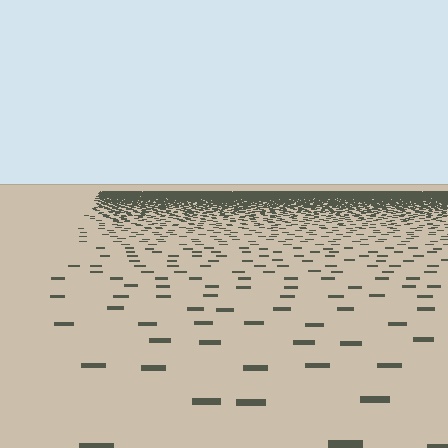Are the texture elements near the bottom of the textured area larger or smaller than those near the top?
Larger. Near the bottom, elements are closer to the viewer and appear at a bigger on-screen size.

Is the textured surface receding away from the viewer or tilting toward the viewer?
The surface is receding away from the viewer. Texture elements get smaller and denser toward the top.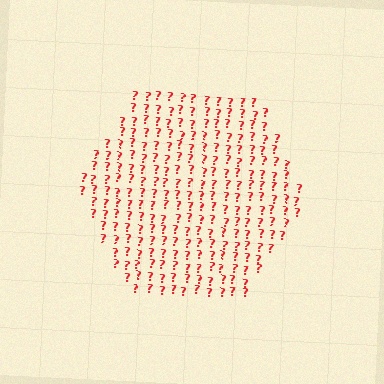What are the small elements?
The small elements are question marks.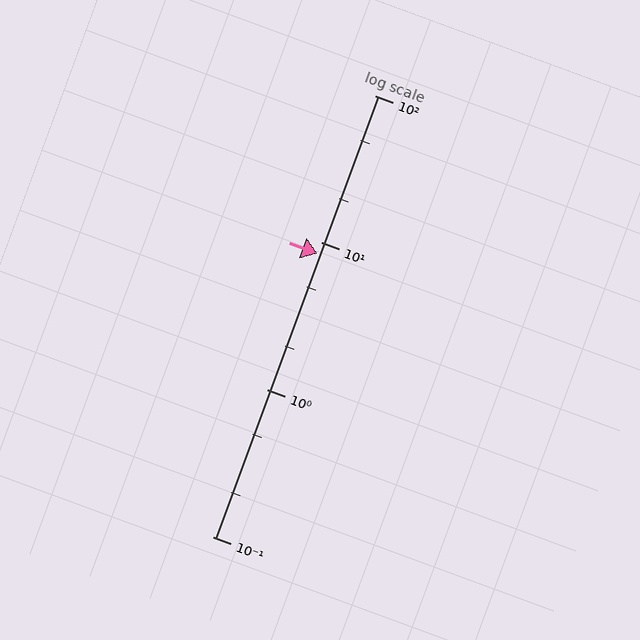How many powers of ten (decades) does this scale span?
The scale spans 3 decades, from 0.1 to 100.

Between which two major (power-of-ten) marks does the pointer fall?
The pointer is between 1 and 10.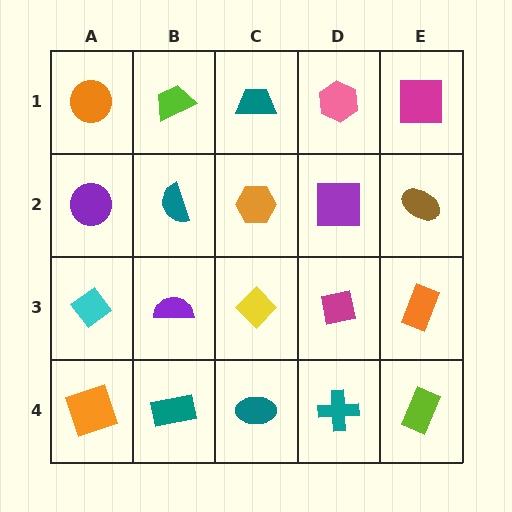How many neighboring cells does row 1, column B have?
3.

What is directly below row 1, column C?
An orange hexagon.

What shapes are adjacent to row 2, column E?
A magenta square (row 1, column E), an orange rectangle (row 3, column E), a purple square (row 2, column D).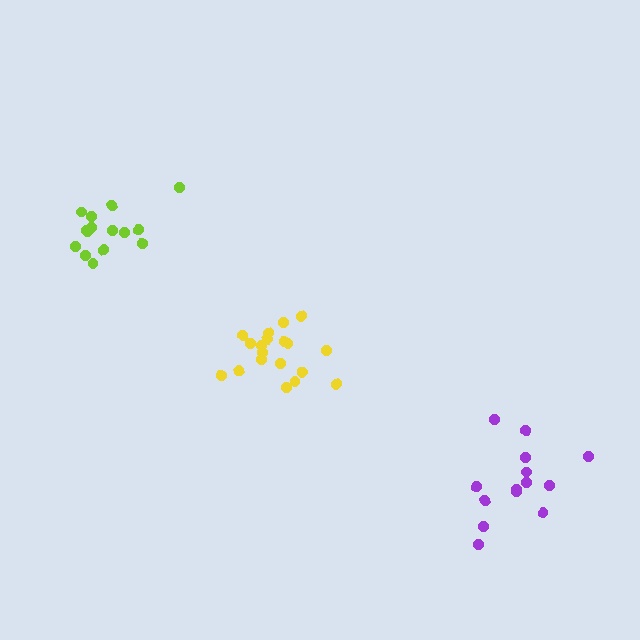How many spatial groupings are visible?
There are 3 spatial groupings.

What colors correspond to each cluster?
The clusters are colored: yellow, purple, lime.